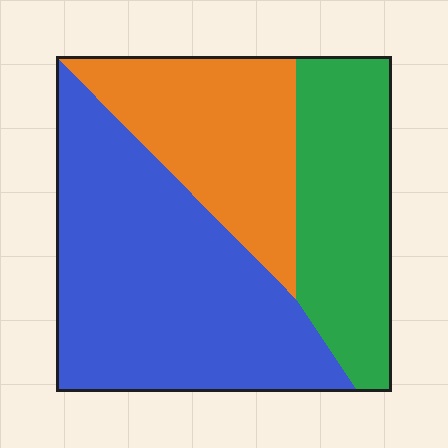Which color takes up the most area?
Blue, at roughly 50%.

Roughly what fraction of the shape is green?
Green takes up between a sixth and a third of the shape.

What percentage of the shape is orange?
Orange takes up between a sixth and a third of the shape.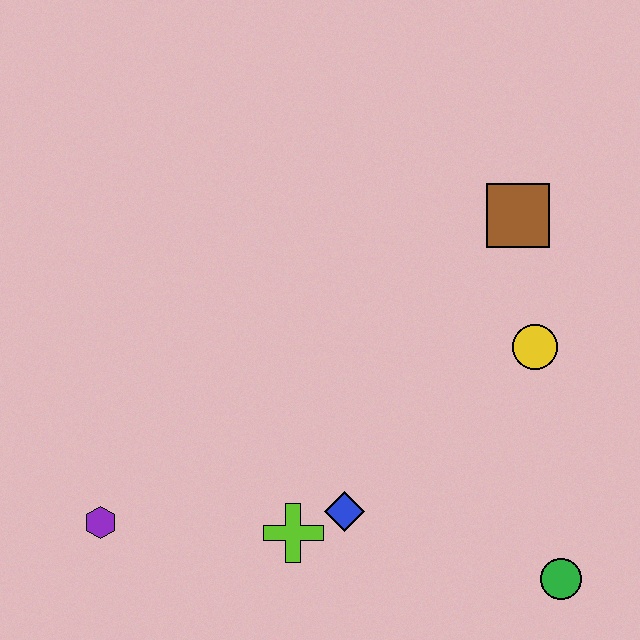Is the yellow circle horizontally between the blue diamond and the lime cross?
No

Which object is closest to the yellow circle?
The brown square is closest to the yellow circle.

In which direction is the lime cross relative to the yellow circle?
The lime cross is to the left of the yellow circle.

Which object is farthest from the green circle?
The purple hexagon is farthest from the green circle.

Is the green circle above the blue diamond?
No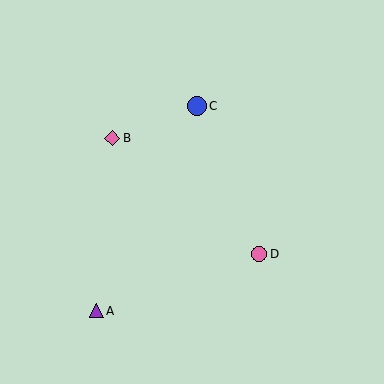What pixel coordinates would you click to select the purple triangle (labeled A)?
Click at (96, 311) to select the purple triangle A.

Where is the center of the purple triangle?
The center of the purple triangle is at (96, 311).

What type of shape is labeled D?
Shape D is a pink circle.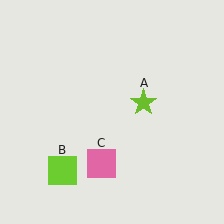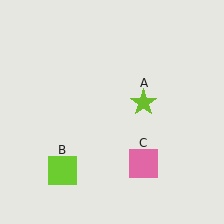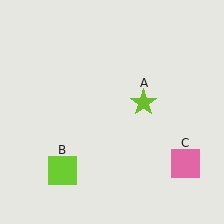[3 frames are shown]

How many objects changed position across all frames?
1 object changed position: pink square (object C).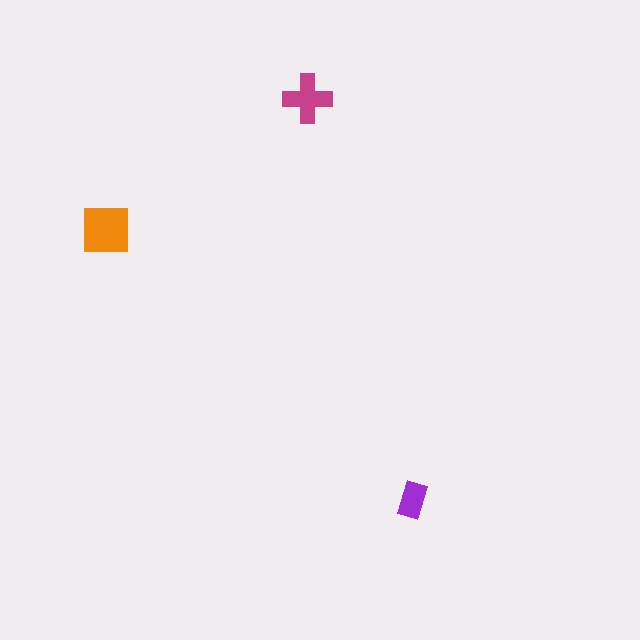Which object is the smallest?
The purple rectangle.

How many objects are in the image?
There are 3 objects in the image.